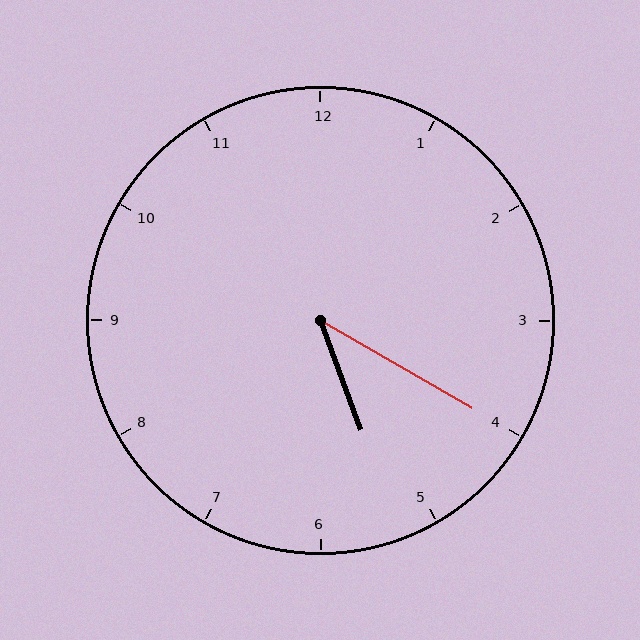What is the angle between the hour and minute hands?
Approximately 40 degrees.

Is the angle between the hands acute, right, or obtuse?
It is acute.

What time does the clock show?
5:20.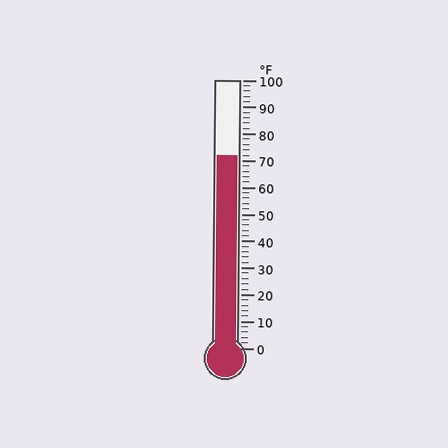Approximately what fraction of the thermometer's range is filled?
The thermometer is filled to approximately 70% of its range.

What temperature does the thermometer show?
The thermometer shows approximately 72°F.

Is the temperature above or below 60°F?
The temperature is above 60°F.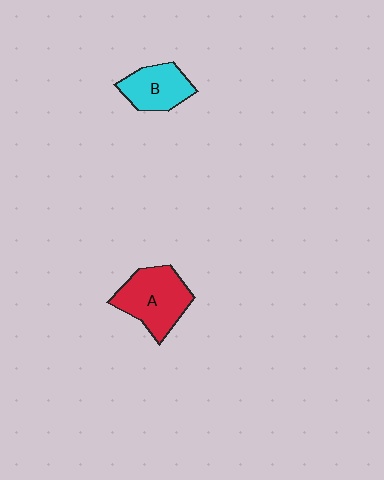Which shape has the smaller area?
Shape B (cyan).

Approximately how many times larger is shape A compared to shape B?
Approximately 1.4 times.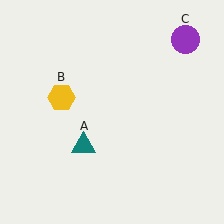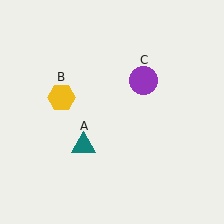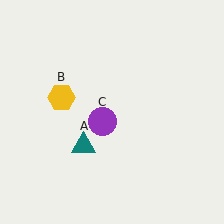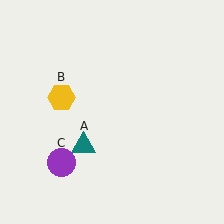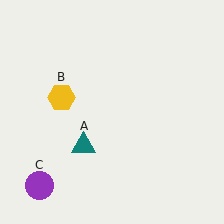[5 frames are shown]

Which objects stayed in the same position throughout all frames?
Teal triangle (object A) and yellow hexagon (object B) remained stationary.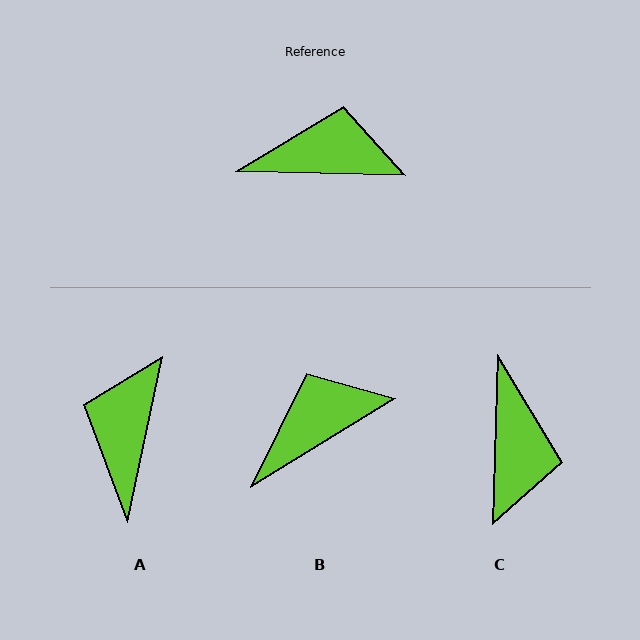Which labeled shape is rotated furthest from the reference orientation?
C, about 90 degrees away.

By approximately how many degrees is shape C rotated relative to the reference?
Approximately 90 degrees clockwise.